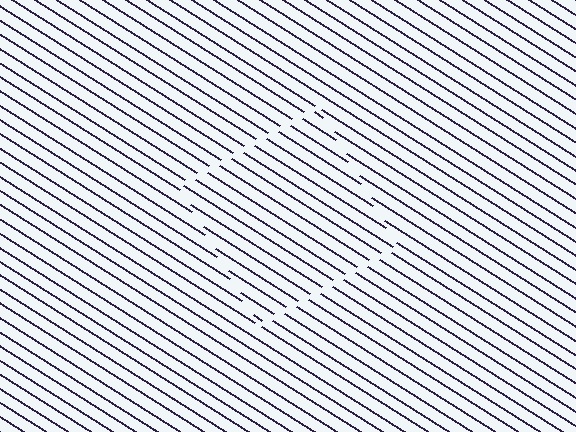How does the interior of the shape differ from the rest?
The interior of the shape contains the same grating, shifted by half a period — the contour is defined by the phase discontinuity where line-ends from the inner and outer gratings abut.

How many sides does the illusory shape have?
4 sides — the line-ends trace a square.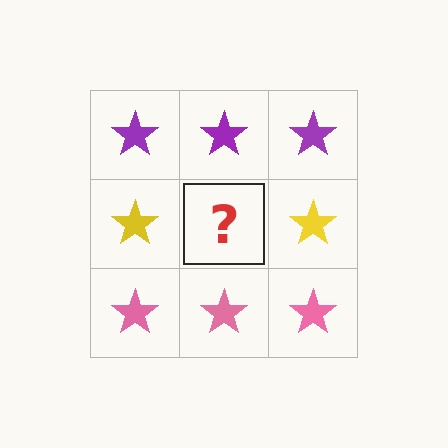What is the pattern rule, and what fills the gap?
The rule is that each row has a consistent color. The gap should be filled with a yellow star.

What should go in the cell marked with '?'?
The missing cell should contain a yellow star.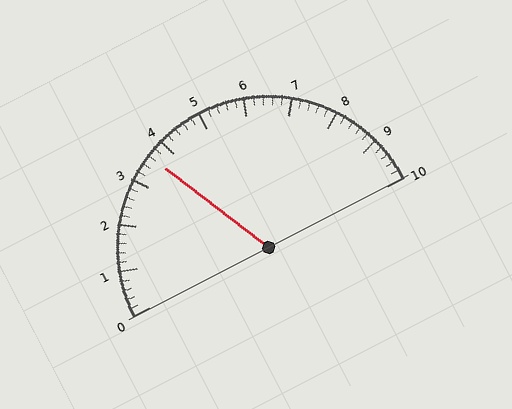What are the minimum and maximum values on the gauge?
The gauge ranges from 0 to 10.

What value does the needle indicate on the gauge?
The needle indicates approximately 3.6.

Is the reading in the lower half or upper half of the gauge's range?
The reading is in the lower half of the range (0 to 10).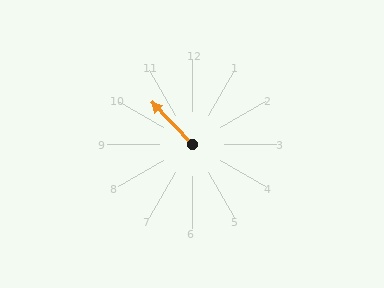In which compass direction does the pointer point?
Northwest.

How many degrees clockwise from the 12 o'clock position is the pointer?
Approximately 316 degrees.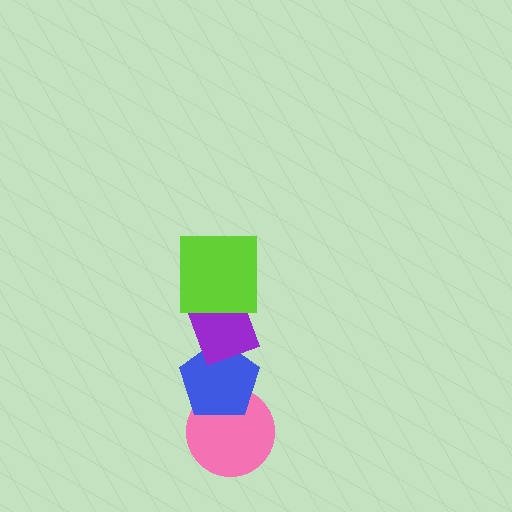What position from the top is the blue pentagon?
The blue pentagon is 3rd from the top.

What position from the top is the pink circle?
The pink circle is 4th from the top.